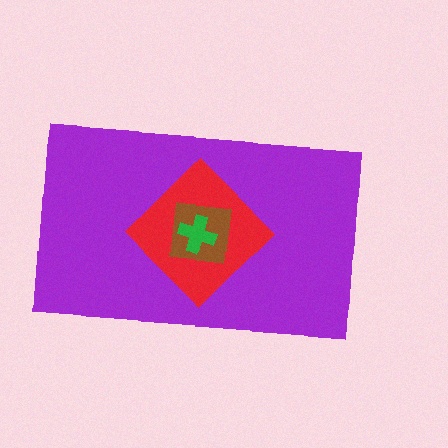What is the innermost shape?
The green cross.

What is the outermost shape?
The purple rectangle.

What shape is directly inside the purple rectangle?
The red diamond.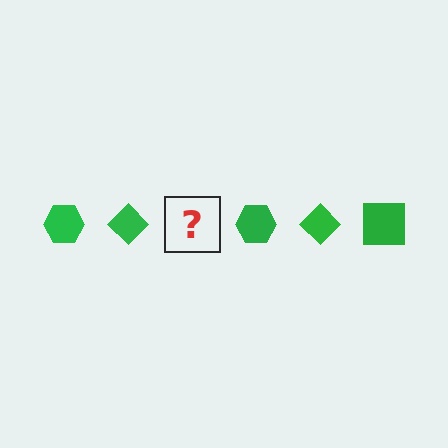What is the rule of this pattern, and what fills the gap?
The rule is that the pattern cycles through hexagon, diamond, square shapes in green. The gap should be filled with a green square.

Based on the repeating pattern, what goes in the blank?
The blank should be a green square.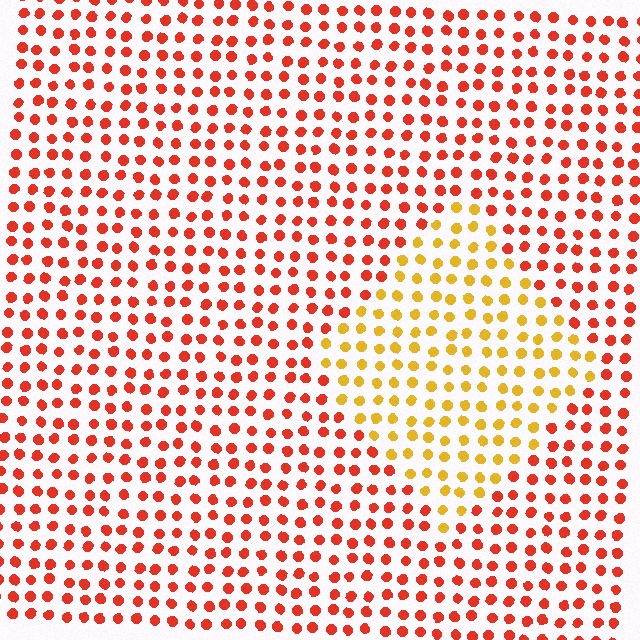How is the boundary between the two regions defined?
The boundary is defined purely by a slight shift in hue (about 41 degrees). Spacing, size, and orientation are identical on both sides.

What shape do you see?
I see a diamond.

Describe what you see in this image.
The image is filled with small red elements in a uniform arrangement. A diamond-shaped region is visible where the elements are tinted to a slightly different hue, forming a subtle color boundary.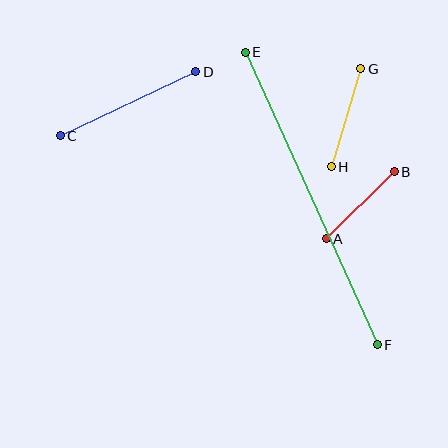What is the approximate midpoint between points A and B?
The midpoint is at approximately (360, 205) pixels.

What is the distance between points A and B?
The distance is approximately 95 pixels.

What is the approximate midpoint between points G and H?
The midpoint is at approximately (346, 118) pixels.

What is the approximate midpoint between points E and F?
The midpoint is at approximately (311, 198) pixels.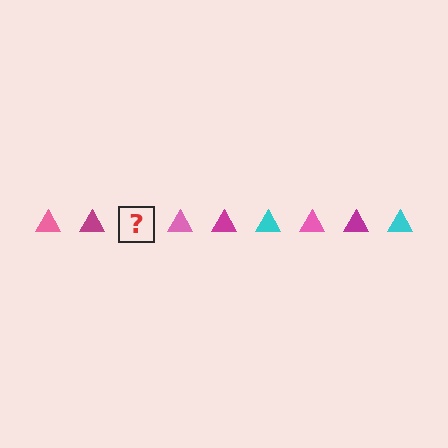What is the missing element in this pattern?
The missing element is a cyan triangle.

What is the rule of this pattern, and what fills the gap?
The rule is that the pattern cycles through pink, magenta, cyan triangles. The gap should be filled with a cyan triangle.